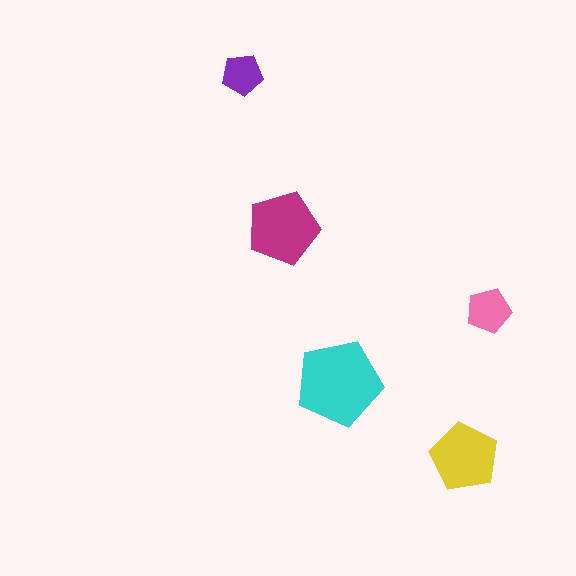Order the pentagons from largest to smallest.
the cyan one, the magenta one, the yellow one, the pink one, the purple one.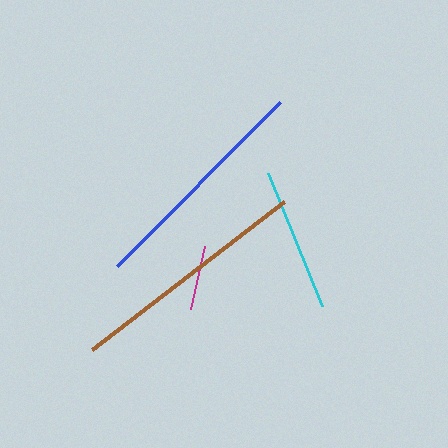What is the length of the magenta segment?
The magenta segment is approximately 64 pixels long.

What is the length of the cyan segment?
The cyan segment is approximately 143 pixels long.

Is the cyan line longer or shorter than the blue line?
The blue line is longer than the cyan line.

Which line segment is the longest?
The brown line is the longest at approximately 242 pixels.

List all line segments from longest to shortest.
From longest to shortest: brown, blue, cyan, magenta.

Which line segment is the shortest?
The magenta line is the shortest at approximately 64 pixels.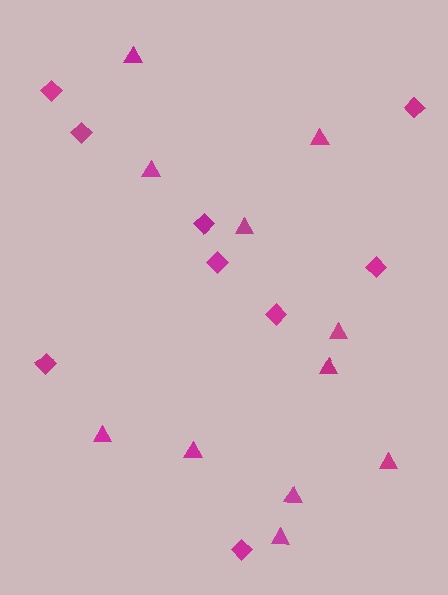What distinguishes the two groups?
There are 2 groups: one group of diamonds (9) and one group of triangles (11).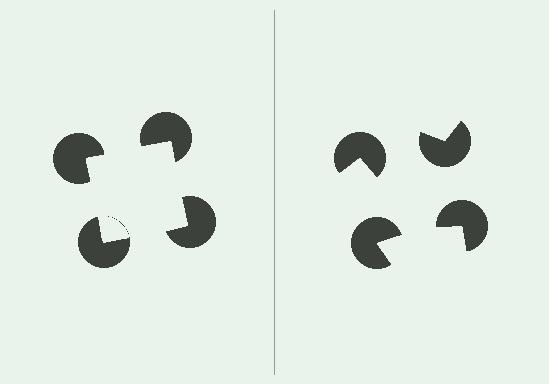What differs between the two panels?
The pac-man discs are positioned identically on both sides; only the wedge orientations differ. On the left they align to a square; on the right they are misaligned.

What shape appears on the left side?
An illusory square.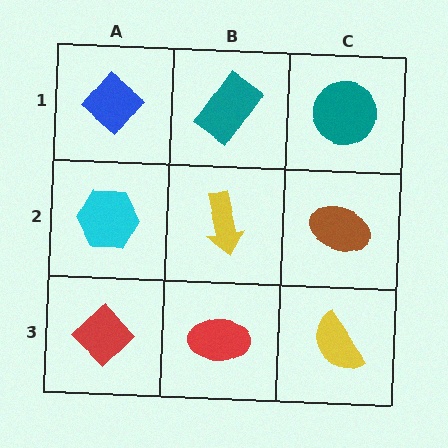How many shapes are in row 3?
3 shapes.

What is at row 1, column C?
A teal circle.